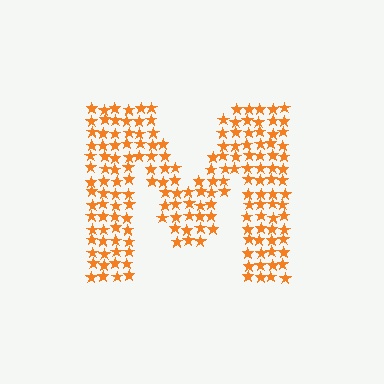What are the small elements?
The small elements are stars.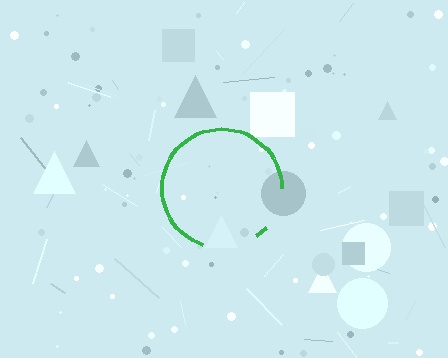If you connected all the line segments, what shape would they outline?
They would outline a circle.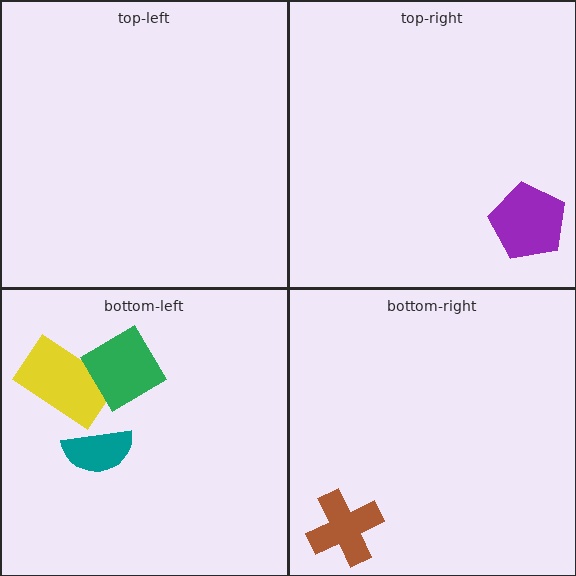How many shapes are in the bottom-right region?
1.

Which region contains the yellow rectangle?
The bottom-left region.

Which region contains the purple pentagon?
The top-right region.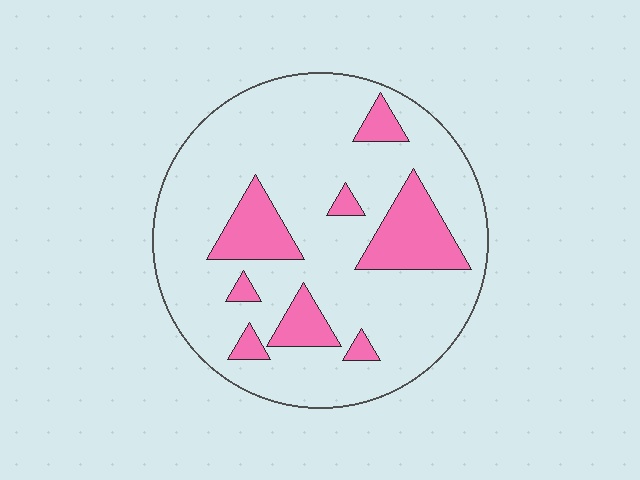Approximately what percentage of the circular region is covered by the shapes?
Approximately 20%.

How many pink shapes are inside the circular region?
8.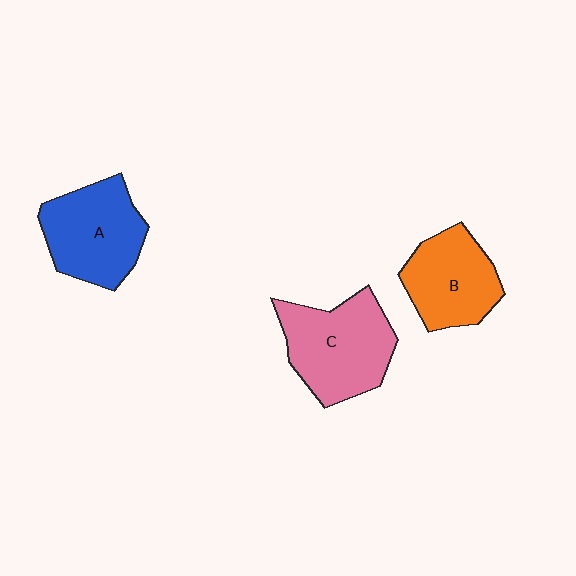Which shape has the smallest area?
Shape B (orange).